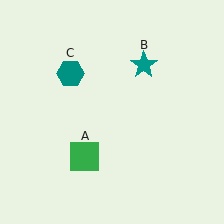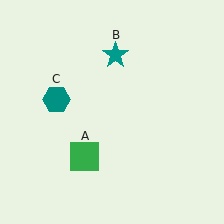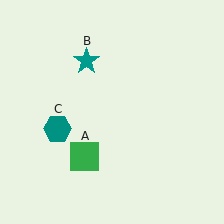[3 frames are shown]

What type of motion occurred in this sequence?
The teal star (object B), teal hexagon (object C) rotated counterclockwise around the center of the scene.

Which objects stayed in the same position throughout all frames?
Green square (object A) remained stationary.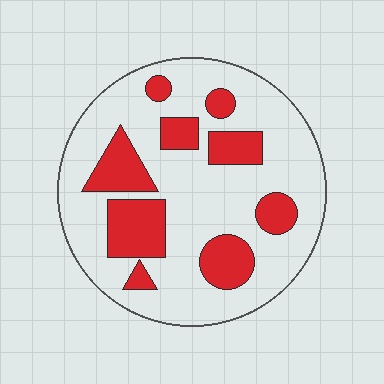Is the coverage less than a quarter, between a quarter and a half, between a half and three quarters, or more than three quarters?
Between a quarter and a half.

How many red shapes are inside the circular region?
9.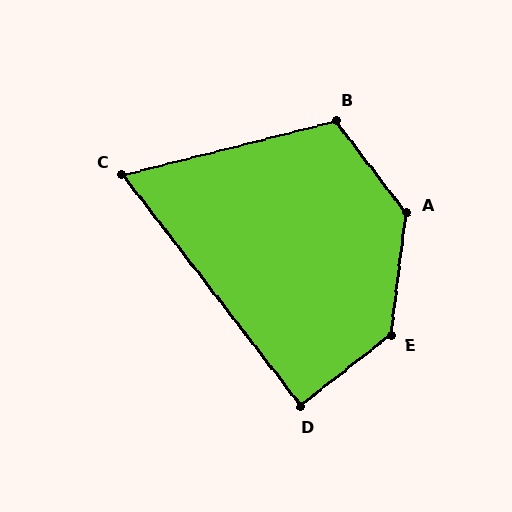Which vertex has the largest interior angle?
E, at approximately 135 degrees.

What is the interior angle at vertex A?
Approximately 135 degrees (obtuse).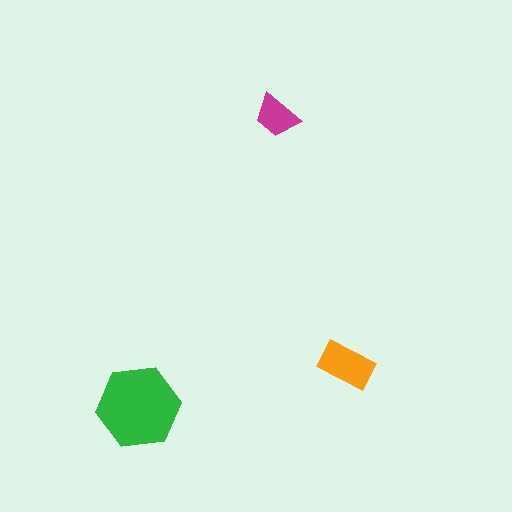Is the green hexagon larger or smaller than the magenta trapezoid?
Larger.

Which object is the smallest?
The magenta trapezoid.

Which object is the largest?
The green hexagon.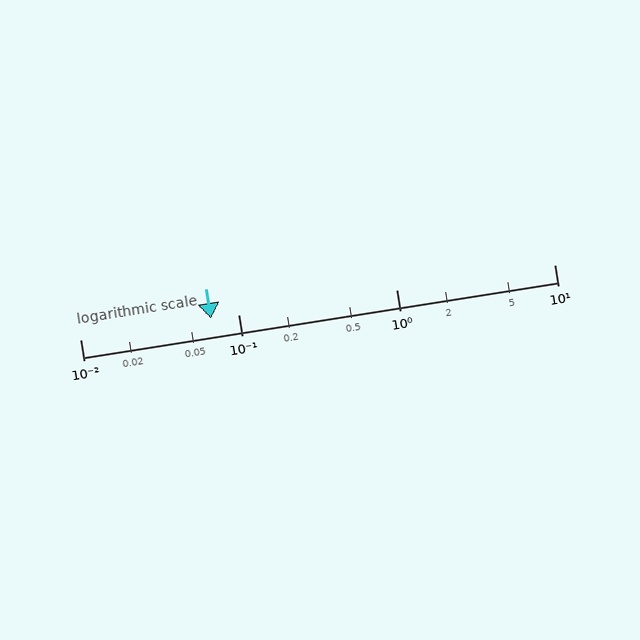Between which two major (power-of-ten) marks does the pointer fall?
The pointer is between 0.01 and 0.1.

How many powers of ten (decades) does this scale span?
The scale spans 3 decades, from 0.01 to 10.